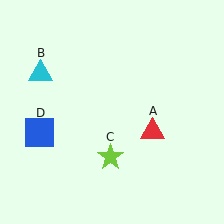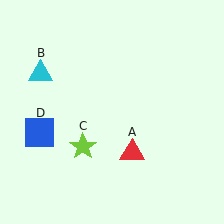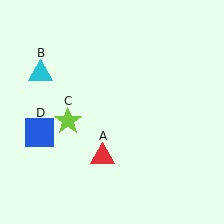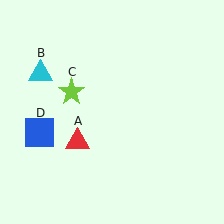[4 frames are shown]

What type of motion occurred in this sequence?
The red triangle (object A), lime star (object C) rotated clockwise around the center of the scene.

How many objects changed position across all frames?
2 objects changed position: red triangle (object A), lime star (object C).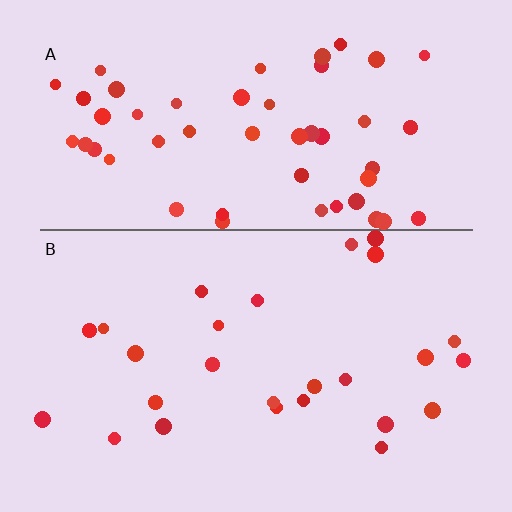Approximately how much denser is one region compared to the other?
Approximately 2.0× — region A over region B.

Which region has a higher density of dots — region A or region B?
A (the top).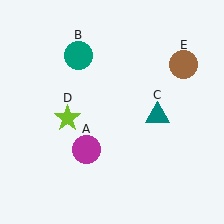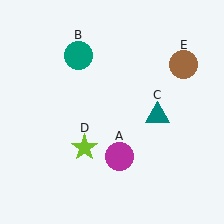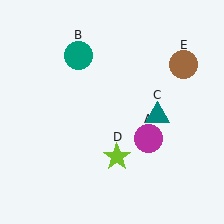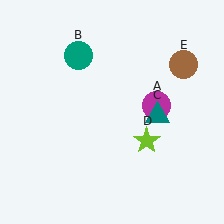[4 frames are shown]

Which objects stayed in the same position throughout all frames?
Teal circle (object B) and teal triangle (object C) and brown circle (object E) remained stationary.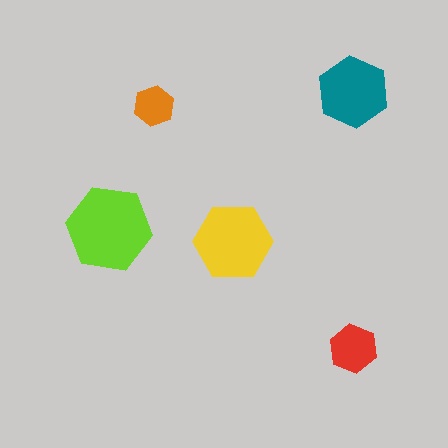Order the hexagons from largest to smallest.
the lime one, the yellow one, the teal one, the red one, the orange one.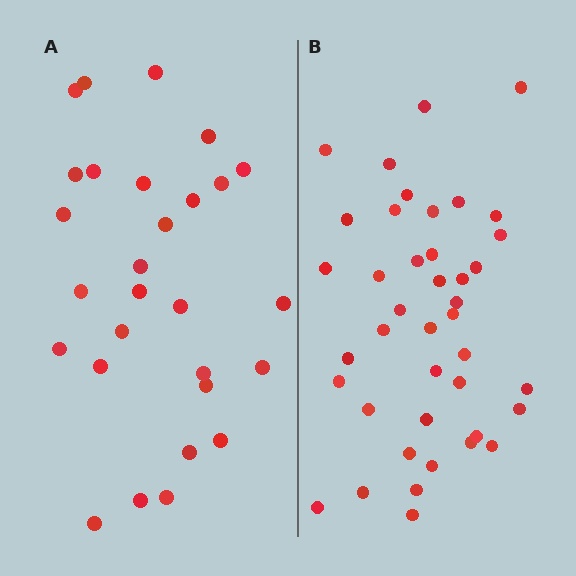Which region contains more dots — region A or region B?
Region B (the right region) has more dots.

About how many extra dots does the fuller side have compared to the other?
Region B has approximately 15 more dots than region A.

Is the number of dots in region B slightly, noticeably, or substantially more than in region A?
Region B has substantially more. The ratio is roughly 1.5 to 1.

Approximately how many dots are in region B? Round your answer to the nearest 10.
About 40 dots. (The exact count is 41, which rounds to 40.)